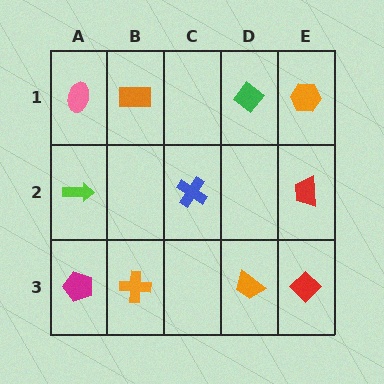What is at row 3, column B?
An orange cross.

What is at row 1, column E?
An orange hexagon.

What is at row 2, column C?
A blue cross.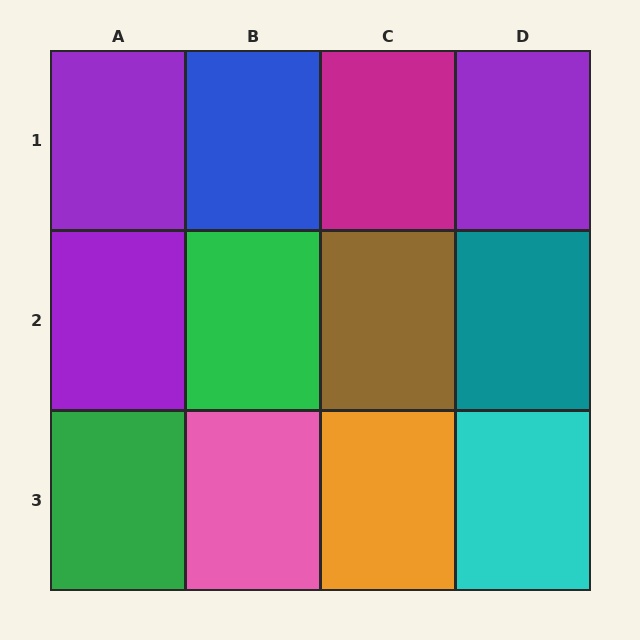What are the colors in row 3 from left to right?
Green, pink, orange, cyan.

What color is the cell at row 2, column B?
Green.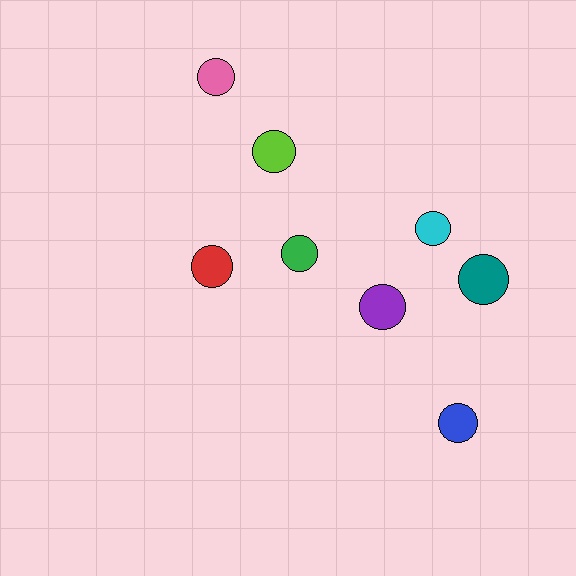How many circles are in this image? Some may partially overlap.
There are 8 circles.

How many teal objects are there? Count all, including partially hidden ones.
There is 1 teal object.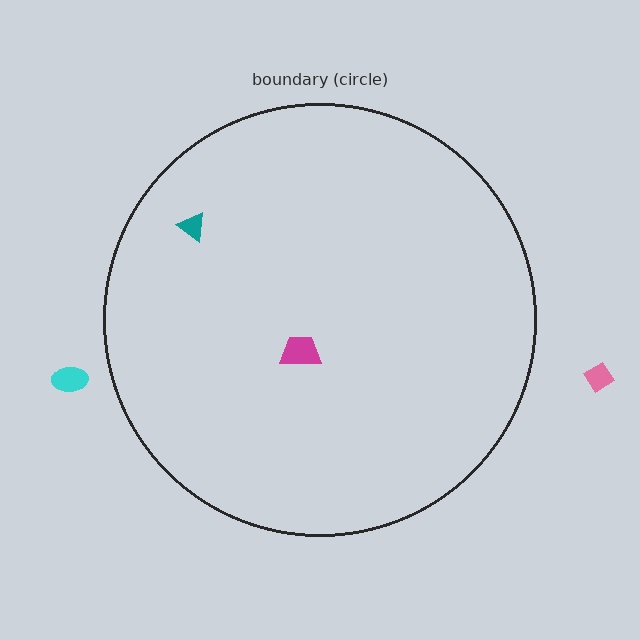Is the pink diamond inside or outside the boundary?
Outside.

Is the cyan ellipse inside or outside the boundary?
Outside.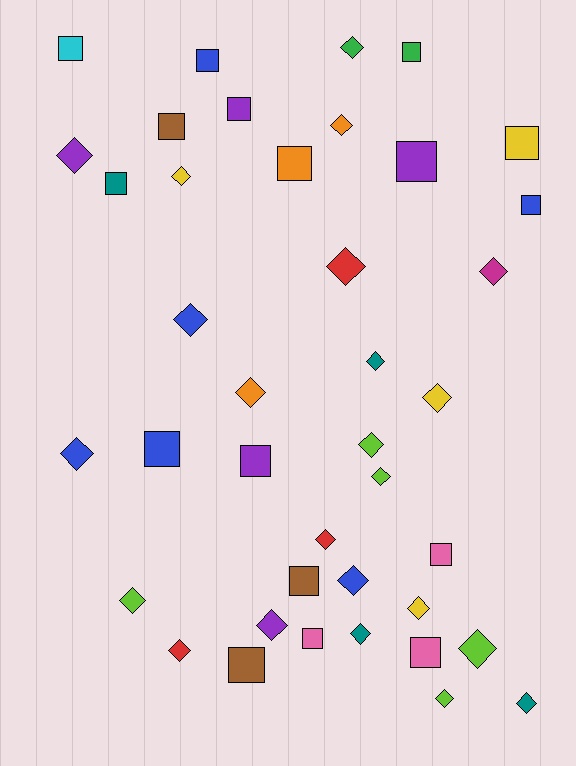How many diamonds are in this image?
There are 23 diamonds.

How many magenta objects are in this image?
There is 1 magenta object.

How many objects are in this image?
There are 40 objects.